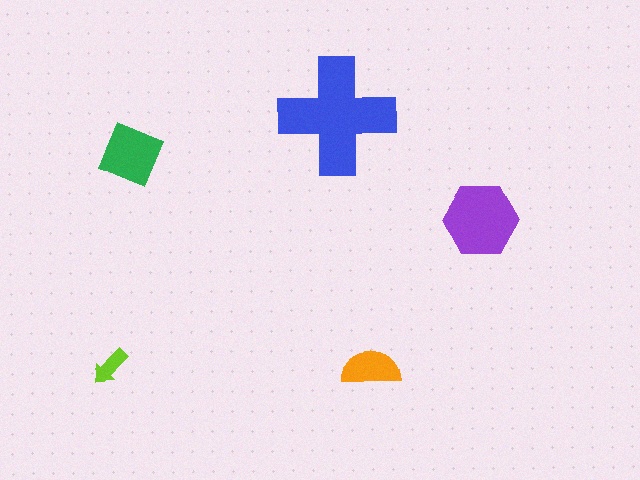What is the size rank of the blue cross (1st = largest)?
1st.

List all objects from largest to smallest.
The blue cross, the purple hexagon, the green diamond, the orange semicircle, the lime arrow.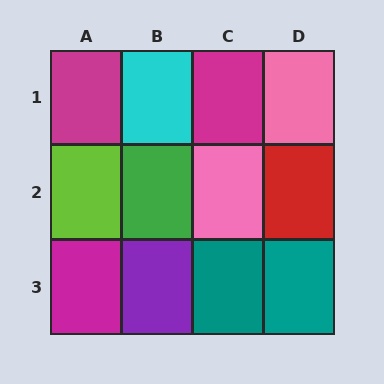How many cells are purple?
1 cell is purple.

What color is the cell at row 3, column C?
Teal.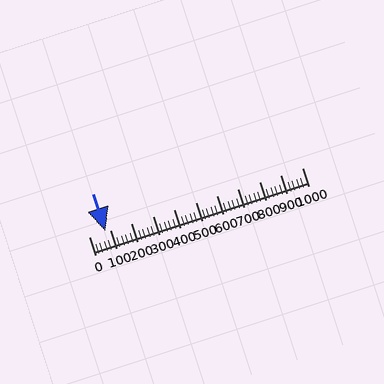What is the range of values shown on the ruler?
The ruler shows values from 0 to 1000.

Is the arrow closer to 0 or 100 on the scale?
The arrow is closer to 100.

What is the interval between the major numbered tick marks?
The major tick marks are spaced 100 units apart.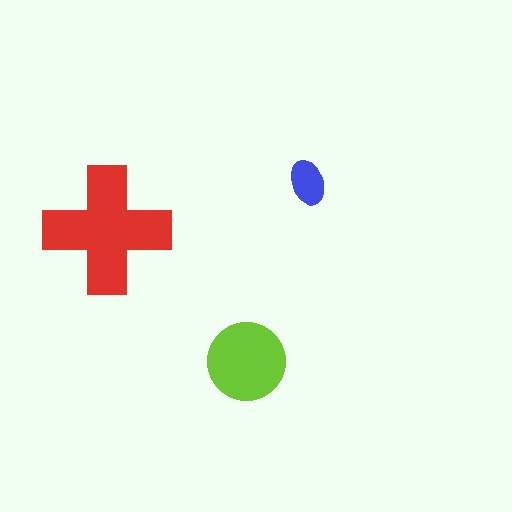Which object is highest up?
The blue ellipse is topmost.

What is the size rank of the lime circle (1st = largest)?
2nd.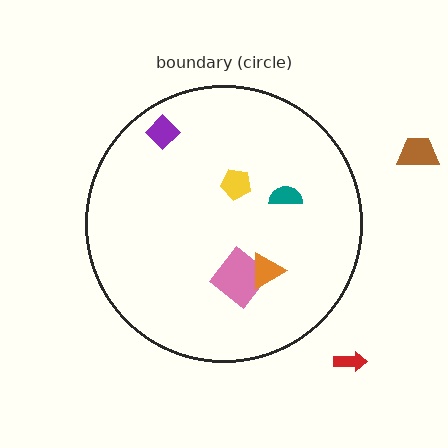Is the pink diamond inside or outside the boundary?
Inside.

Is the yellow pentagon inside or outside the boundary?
Inside.